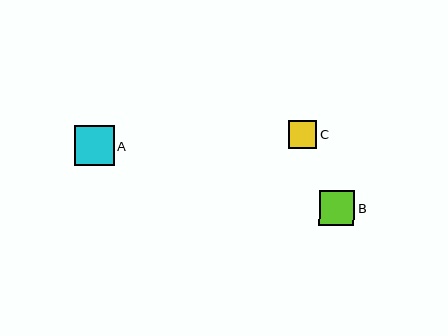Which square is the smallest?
Square C is the smallest with a size of approximately 28 pixels.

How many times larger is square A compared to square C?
Square A is approximately 1.4 times the size of square C.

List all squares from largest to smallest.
From largest to smallest: A, B, C.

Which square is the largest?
Square A is the largest with a size of approximately 40 pixels.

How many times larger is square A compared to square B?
Square A is approximately 1.2 times the size of square B.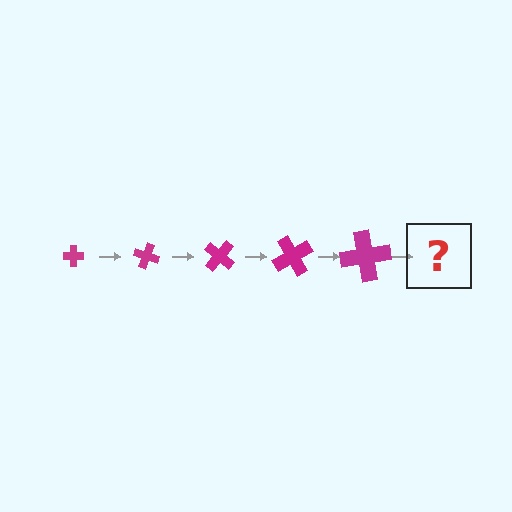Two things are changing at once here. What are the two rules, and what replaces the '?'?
The two rules are that the cross grows larger each step and it rotates 20 degrees each step. The '?' should be a cross, larger than the previous one and rotated 100 degrees from the start.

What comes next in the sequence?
The next element should be a cross, larger than the previous one and rotated 100 degrees from the start.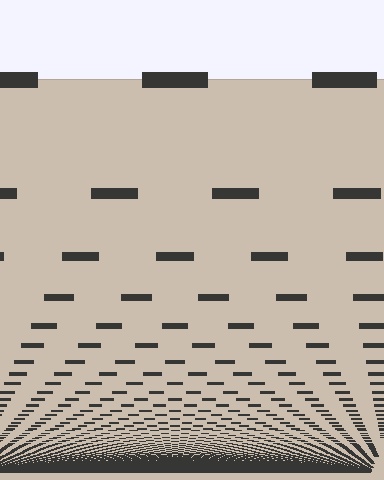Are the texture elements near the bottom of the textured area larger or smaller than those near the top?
Smaller. The gradient is inverted — elements near the bottom are smaller and denser.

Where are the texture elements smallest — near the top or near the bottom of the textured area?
Near the bottom.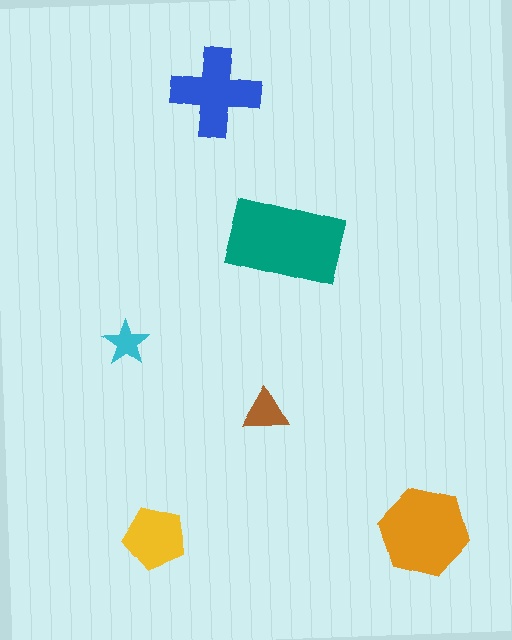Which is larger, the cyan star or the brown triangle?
The brown triangle.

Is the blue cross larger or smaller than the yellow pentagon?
Larger.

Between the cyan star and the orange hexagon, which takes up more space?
The orange hexagon.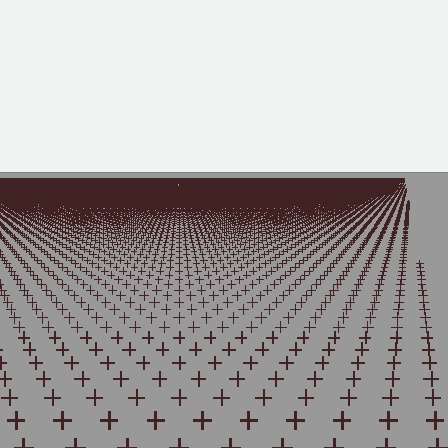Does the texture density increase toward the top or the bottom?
Density increases toward the top.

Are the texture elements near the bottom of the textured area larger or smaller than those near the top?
Larger. Near the bottom, elements are closer to the viewer and appear at a bigger on-screen size.